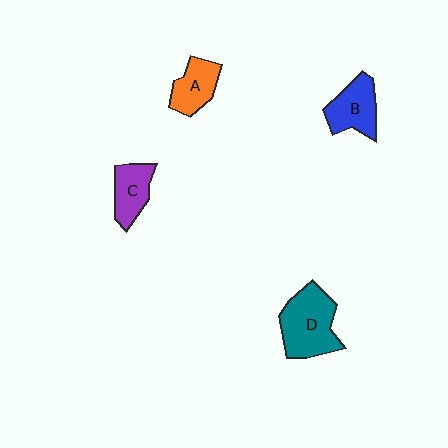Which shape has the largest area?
Shape D (teal).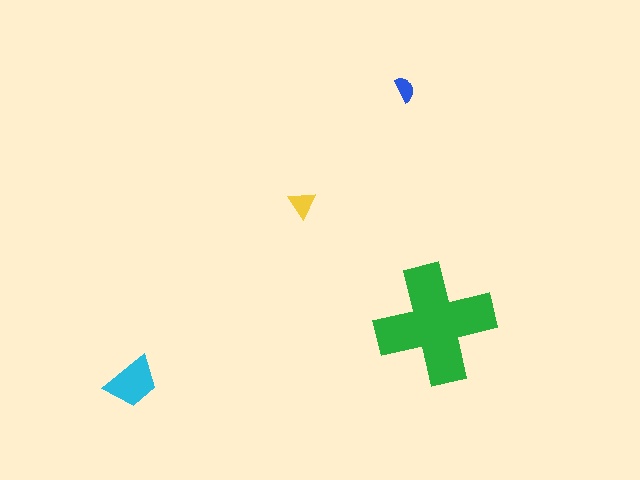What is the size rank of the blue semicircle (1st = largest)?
4th.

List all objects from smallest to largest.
The blue semicircle, the yellow triangle, the cyan trapezoid, the green cross.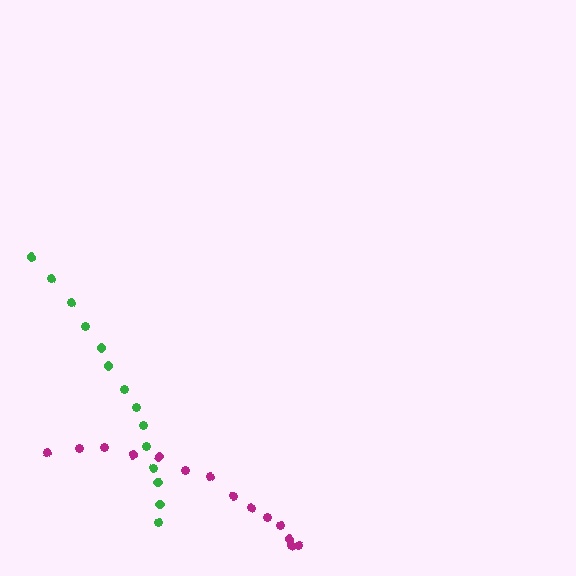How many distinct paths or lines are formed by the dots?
There are 2 distinct paths.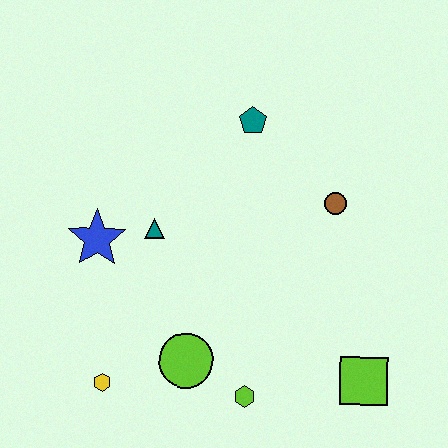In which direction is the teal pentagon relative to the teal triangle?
The teal pentagon is above the teal triangle.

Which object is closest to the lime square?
The lime hexagon is closest to the lime square.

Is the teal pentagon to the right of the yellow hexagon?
Yes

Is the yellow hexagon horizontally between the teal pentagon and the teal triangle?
No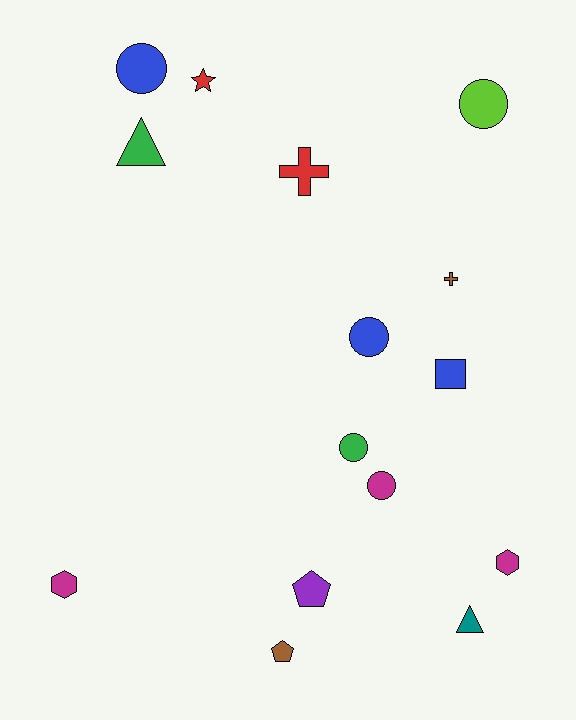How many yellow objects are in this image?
There are no yellow objects.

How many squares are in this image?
There is 1 square.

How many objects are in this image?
There are 15 objects.